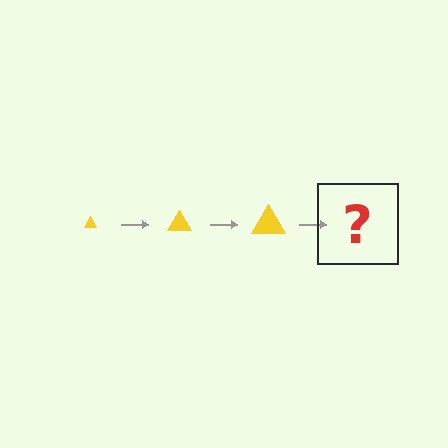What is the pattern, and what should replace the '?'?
The pattern is that the triangle gets progressively larger each step. The '?' should be a yellow triangle, larger than the previous one.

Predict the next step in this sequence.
The next step is a yellow triangle, larger than the previous one.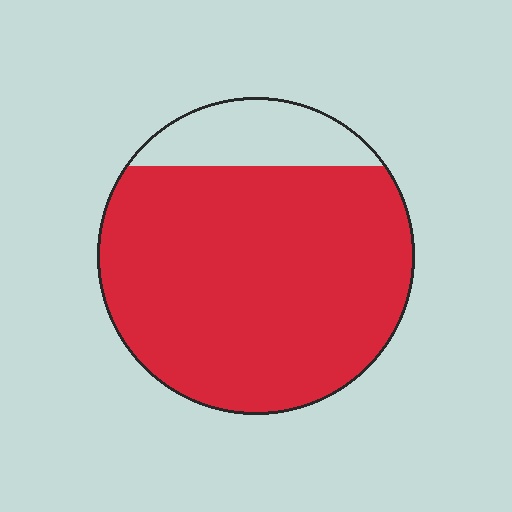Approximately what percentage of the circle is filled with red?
Approximately 85%.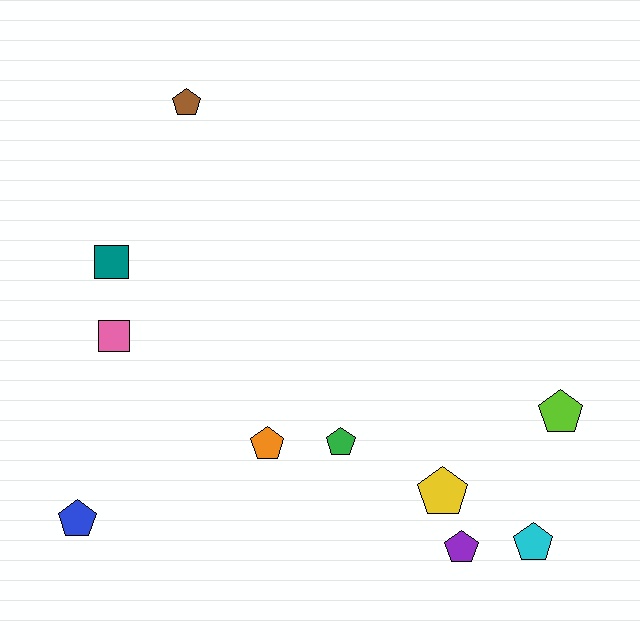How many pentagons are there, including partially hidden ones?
There are 8 pentagons.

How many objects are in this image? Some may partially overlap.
There are 10 objects.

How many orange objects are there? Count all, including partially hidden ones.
There is 1 orange object.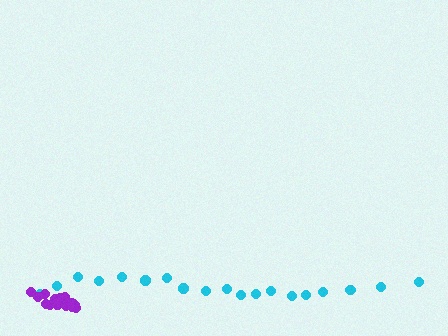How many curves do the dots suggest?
There are 2 distinct paths.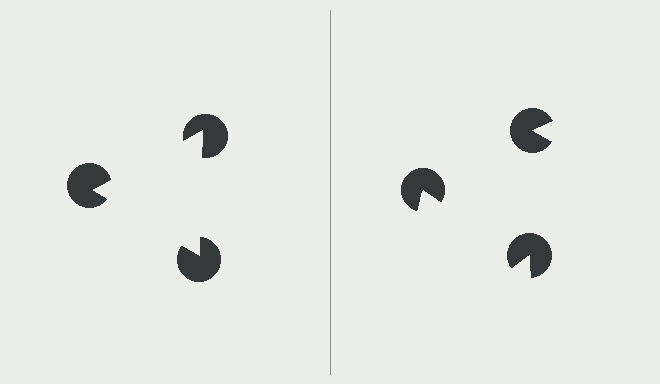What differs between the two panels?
The pac-man discs are positioned identically on both sides; only the wedge orientations differ. On the left they align to a triangle; on the right they are misaligned.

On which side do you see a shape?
An illusory triangle appears on the left side. On the right side the wedge cuts are rotated, so no coherent shape forms.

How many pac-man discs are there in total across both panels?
6 — 3 on each side.